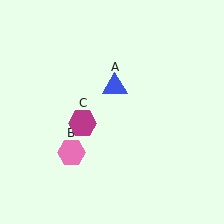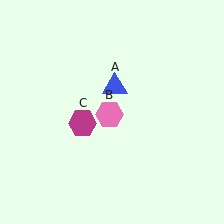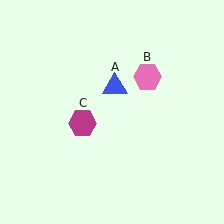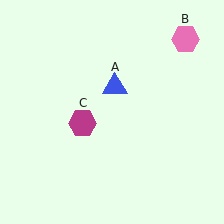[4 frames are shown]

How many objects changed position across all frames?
1 object changed position: pink hexagon (object B).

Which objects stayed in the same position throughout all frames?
Blue triangle (object A) and magenta hexagon (object C) remained stationary.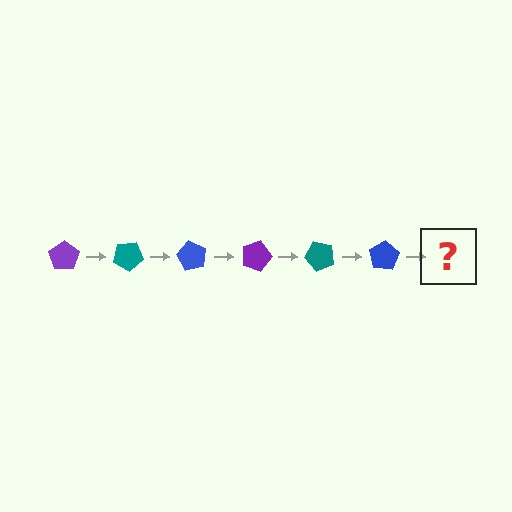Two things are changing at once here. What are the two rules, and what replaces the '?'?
The two rules are that it rotates 30 degrees each step and the color cycles through purple, teal, and blue. The '?' should be a purple pentagon, rotated 180 degrees from the start.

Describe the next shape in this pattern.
It should be a purple pentagon, rotated 180 degrees from the start.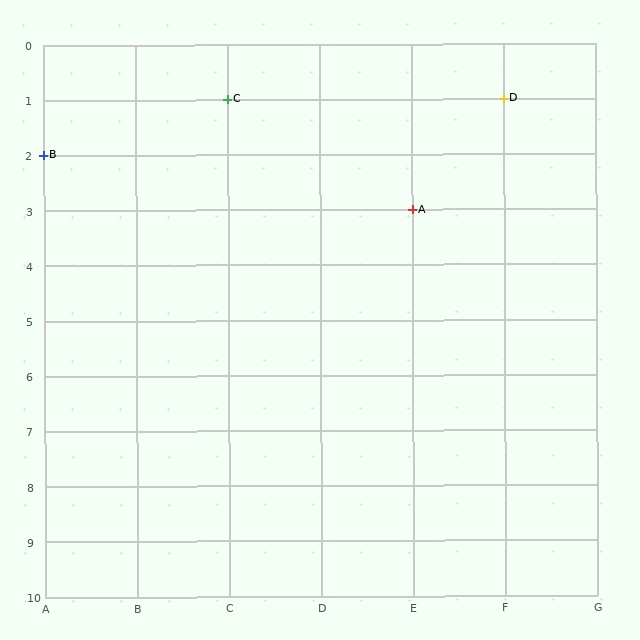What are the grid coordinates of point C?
Point C is at grid coordinates (C, 1).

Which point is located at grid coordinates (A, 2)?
Point B is at (A, 2).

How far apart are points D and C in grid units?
Points D and C are 3 columns apart.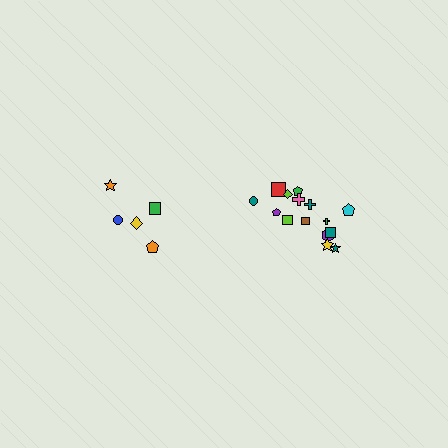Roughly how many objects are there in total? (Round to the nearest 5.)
Roughly 20 objects in total.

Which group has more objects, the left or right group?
The right group.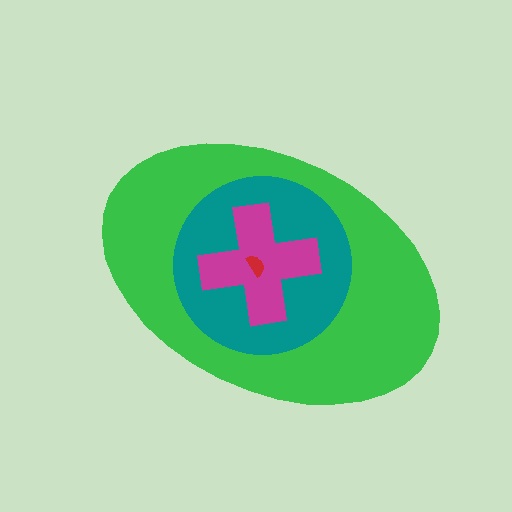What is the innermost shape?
The red semicircle.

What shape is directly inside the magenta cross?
The red semicircle.